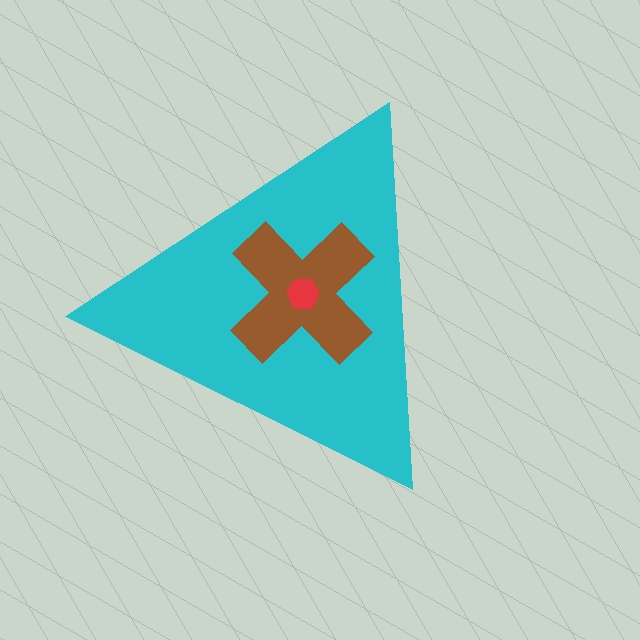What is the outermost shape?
The cyan triangle.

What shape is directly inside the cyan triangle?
The brown cross.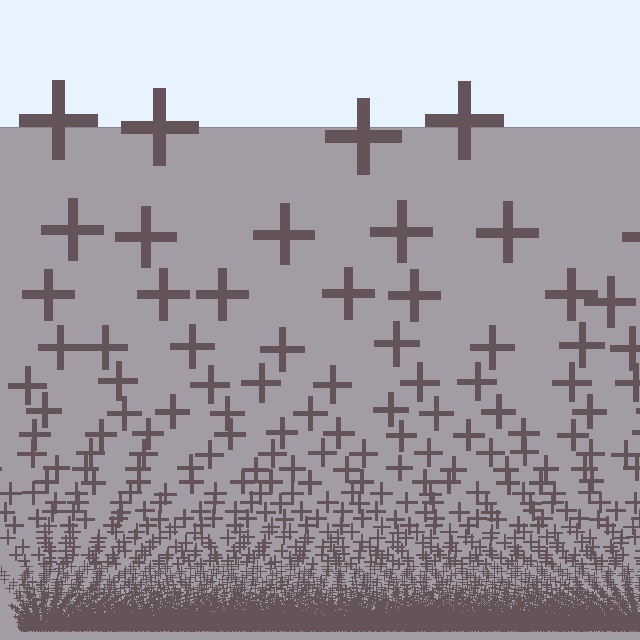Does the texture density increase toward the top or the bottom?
Density increases toward the bottom.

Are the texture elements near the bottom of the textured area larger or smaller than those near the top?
Smaller. The gradient is inverted — elements near the bottom are smaller and denser.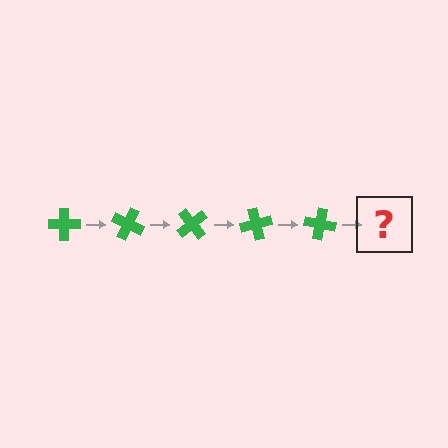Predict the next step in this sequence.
The next step is a green cross rotated 125 degrees.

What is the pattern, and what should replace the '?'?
The pattern is that the cross rotates 25 degrees each step. The '?' should be a green cross rotated 125 degrees.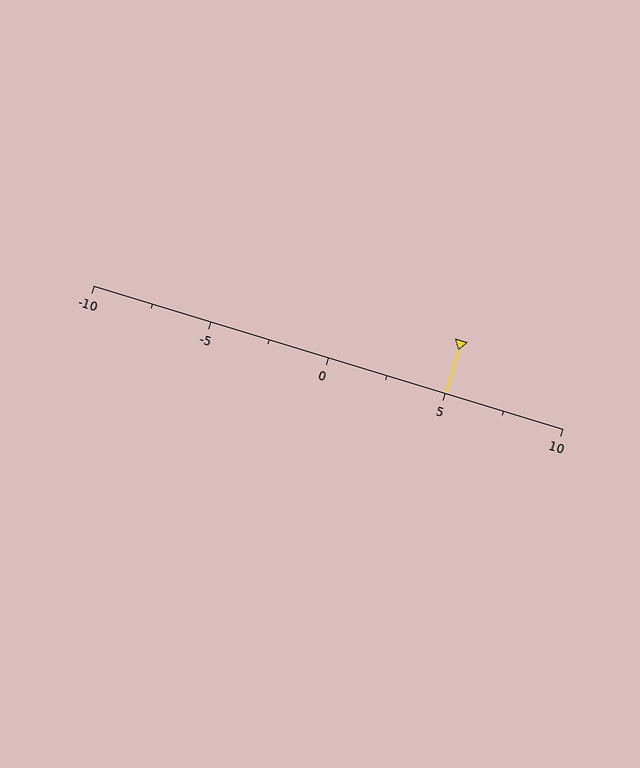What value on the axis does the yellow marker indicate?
The marker indicates approximately 5.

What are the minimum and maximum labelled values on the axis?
The axis runs from -10 to 10.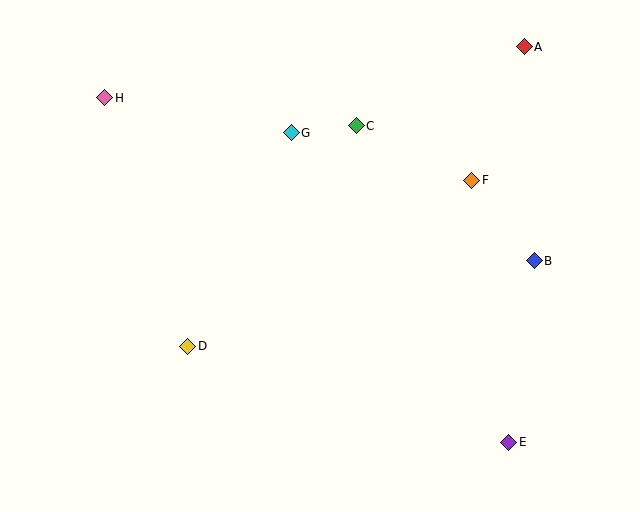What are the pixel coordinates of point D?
Point D is at (188, 346).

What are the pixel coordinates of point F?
Point F is at (472, 180).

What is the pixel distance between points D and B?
The distance between D and B is 357 pixels.